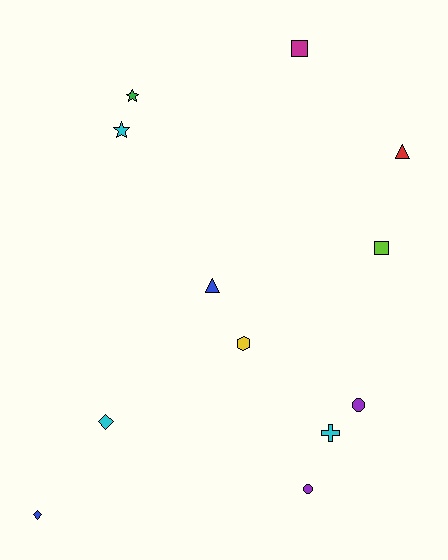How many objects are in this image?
There are 12 objects.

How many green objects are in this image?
There is 1 green object.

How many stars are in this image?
There are 2 stars.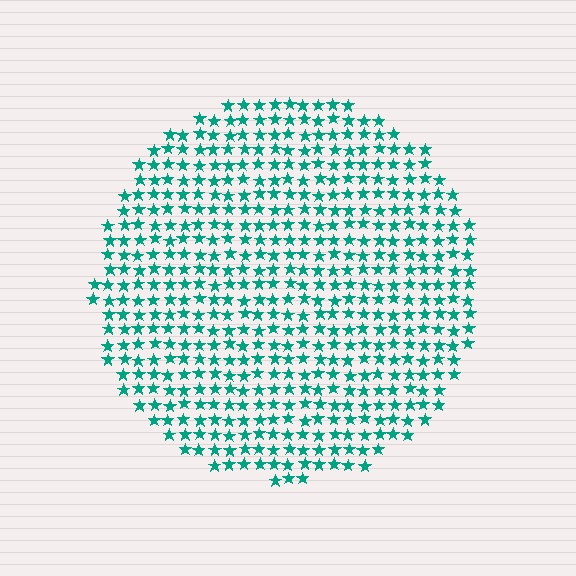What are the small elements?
The small elements are stars.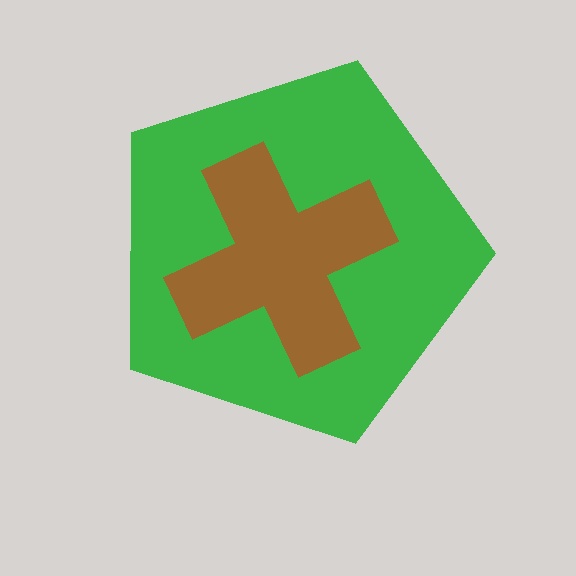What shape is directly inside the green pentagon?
The brown cross.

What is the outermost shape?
The green pentagon.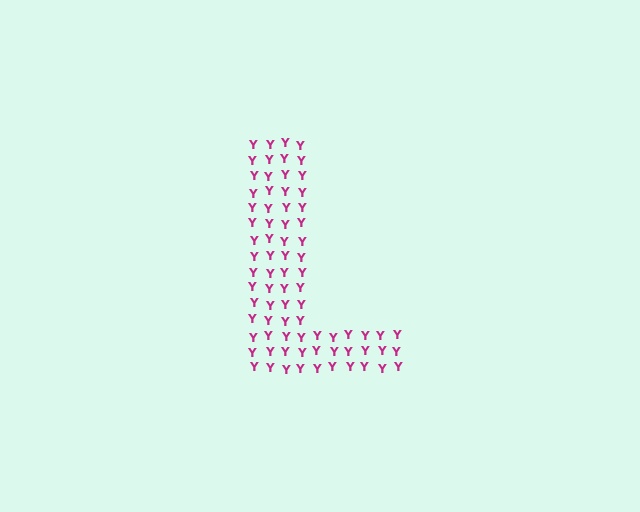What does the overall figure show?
The overall figure shows the letter L.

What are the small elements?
The small elements are letter Y's.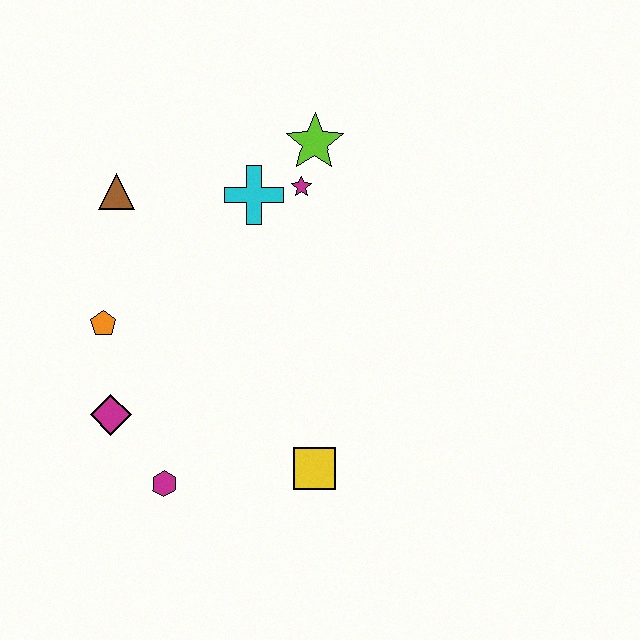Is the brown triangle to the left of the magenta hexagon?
Yes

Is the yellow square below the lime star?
Yes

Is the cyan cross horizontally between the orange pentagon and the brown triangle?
No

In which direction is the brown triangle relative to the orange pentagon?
The brown triangle is above the orange pentagon.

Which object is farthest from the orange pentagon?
The lime star is farthest from the orange pentagon.